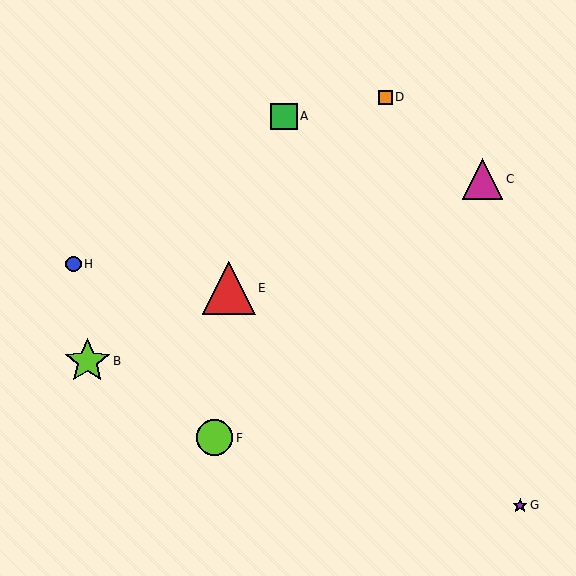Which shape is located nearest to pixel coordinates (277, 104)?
The green square (labeled A) at (284, 116) is nearest to that location.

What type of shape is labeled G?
Shape G is a purple star.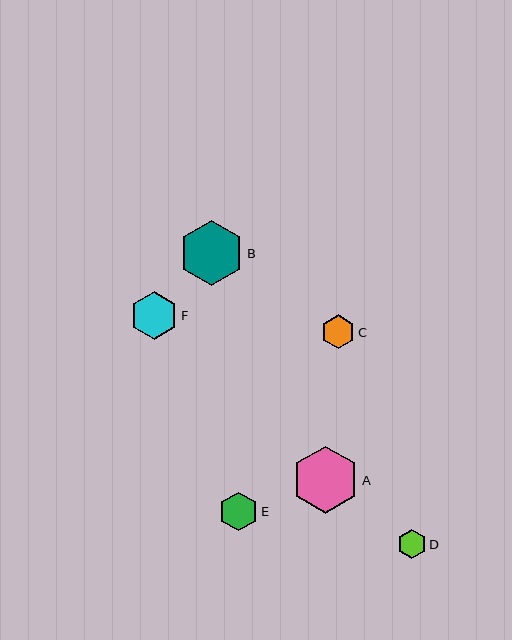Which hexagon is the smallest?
Hexagon D is the smallest with a size of approximately 29 pixels.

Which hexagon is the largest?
Hexagon A is the largest with a size of approximately 67 pixels.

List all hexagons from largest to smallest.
From largest to smallest: A, B, F, E, C, D.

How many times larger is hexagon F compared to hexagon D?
Hexagon F is approximately 1.7 times the size of hexagon D.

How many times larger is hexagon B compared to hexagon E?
Hexagon B is approximately 1.7 times the size of hexagon E.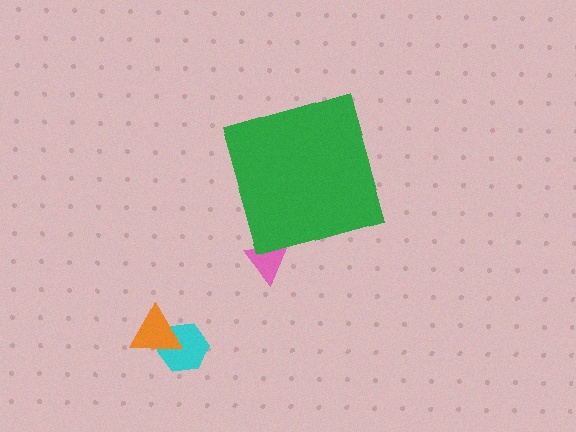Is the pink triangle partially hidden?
Yes, the pink triangle is partially hidden behind the green diamond.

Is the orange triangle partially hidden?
No, the orange triangle is fully visible.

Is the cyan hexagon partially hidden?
No, the cyan hexagon is fully visible.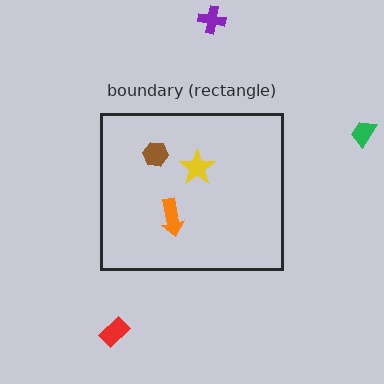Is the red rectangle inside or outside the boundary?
Outside.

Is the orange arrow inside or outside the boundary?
Inside.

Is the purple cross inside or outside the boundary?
Outside.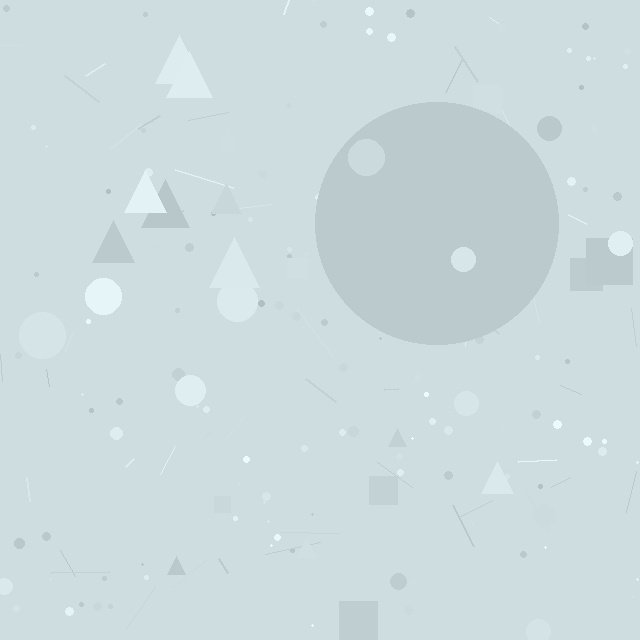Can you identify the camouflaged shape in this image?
The camouflaged shape is a circle.